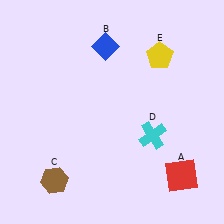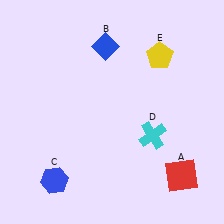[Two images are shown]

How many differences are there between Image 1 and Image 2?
There is 1 difference between the two images.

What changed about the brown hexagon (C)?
In Image 1, C is brown. In Image 2, it changed to blue.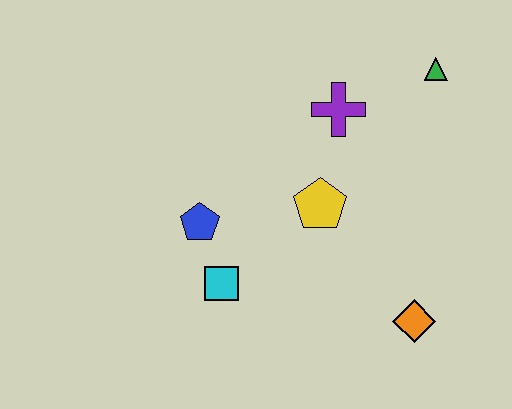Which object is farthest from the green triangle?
The cyan square is farthest from the green triangle.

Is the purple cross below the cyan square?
No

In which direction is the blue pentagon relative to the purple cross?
The blue pentagon is to the left of the purple cross.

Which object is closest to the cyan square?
The blue pentagon is closest to the cyan square.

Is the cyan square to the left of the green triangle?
Yes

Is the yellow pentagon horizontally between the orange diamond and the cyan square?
Yes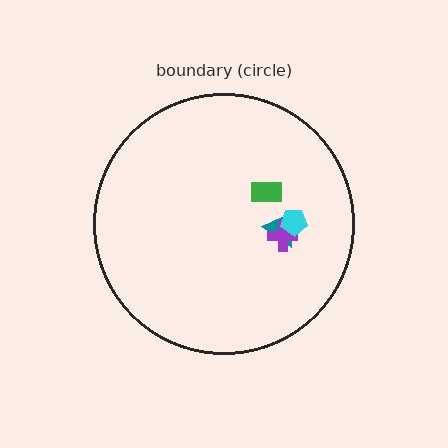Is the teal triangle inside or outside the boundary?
Inside.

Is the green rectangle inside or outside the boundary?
Inside.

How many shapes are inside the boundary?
4 inside, 0 outside.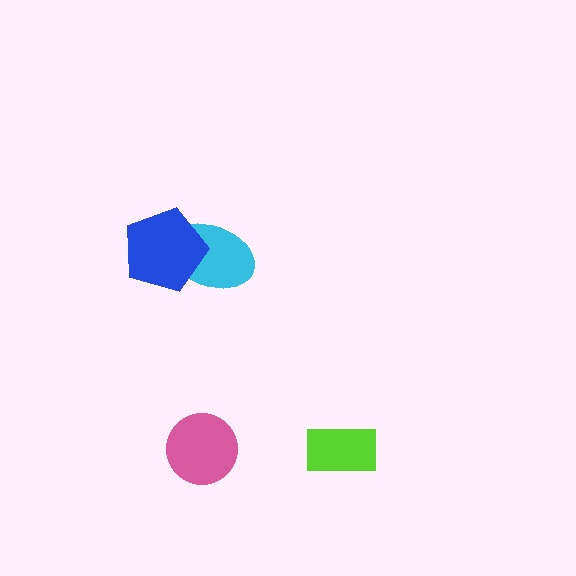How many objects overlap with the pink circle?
0 objects overlap with the pink circle.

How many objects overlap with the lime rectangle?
0 objects overlap with the lime rectangle.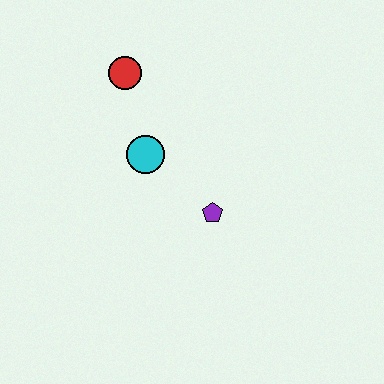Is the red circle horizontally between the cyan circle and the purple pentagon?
No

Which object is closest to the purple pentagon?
The cyan circle is closest to the purple pentagon.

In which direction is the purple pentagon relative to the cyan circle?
The purple pentagon is to the right of the cyan circle.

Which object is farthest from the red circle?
The purple pentagon is farthest from the red circle.